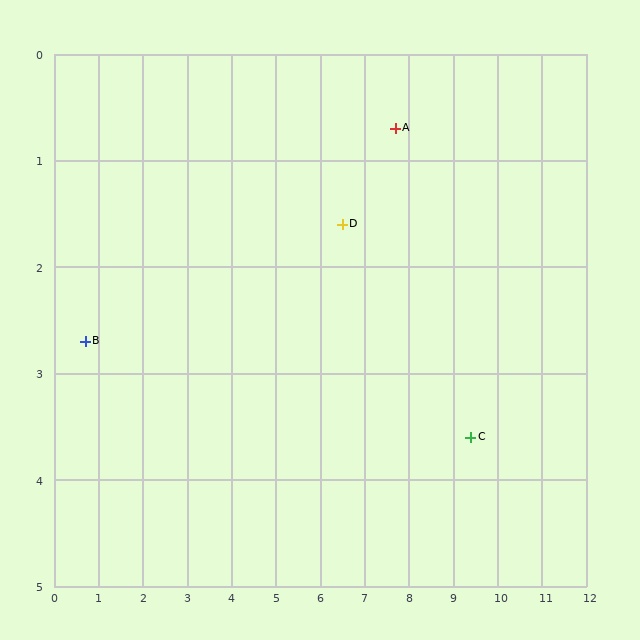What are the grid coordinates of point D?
Point D is at approximately (6.5, 1.6).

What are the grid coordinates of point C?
Point C is at approximately (9.4, 3.6).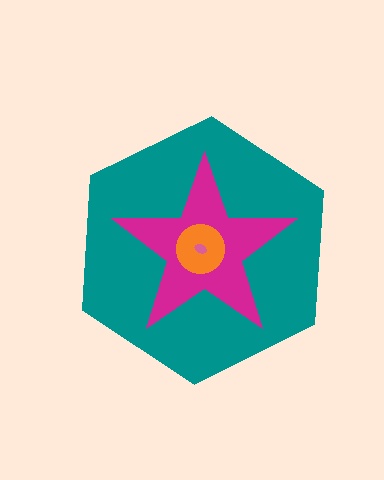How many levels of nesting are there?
4.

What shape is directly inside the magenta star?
The orange circle.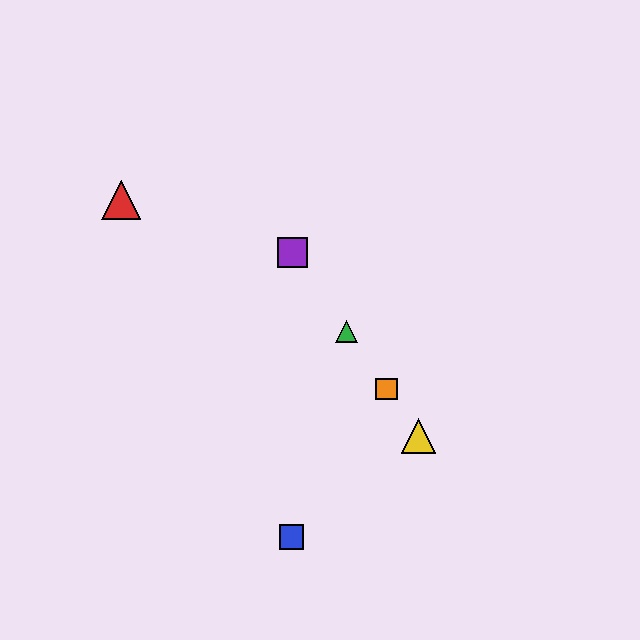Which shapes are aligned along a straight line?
The green triangle, the yellow triangle, the purple square, the orange square are aligned along a straight line.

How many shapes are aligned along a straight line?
4 shapes (the green triangle, the yellow triangle, the purple square, the orange square) are aligned along a straight line.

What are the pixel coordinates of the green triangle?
The green triangle is at (347, 331).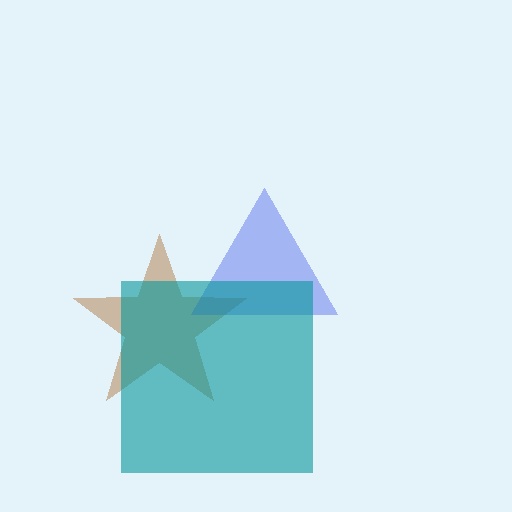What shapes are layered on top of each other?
The layered shapes are: a brown star, a blue triangle, a teal square.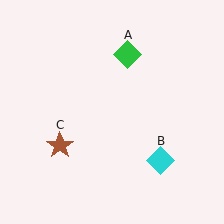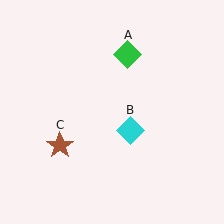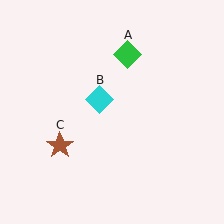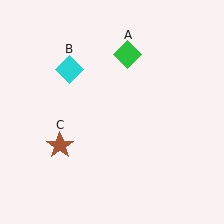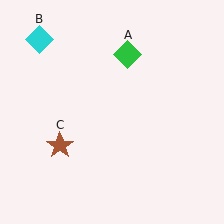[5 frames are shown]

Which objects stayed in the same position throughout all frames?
Green diamond (object A) and brown star (object C) remained stationary.